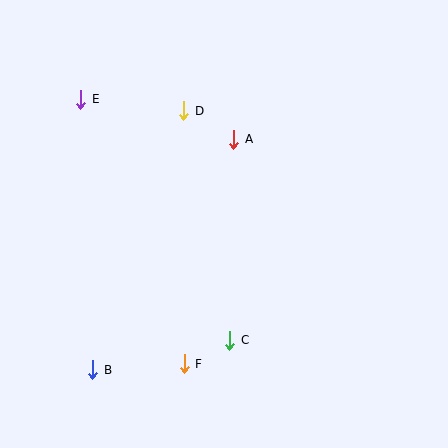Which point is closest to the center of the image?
Point A at (234, 139) is closest to the center.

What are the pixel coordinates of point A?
Point A is at (234, 139).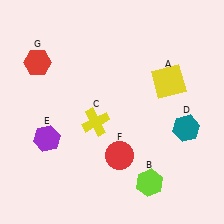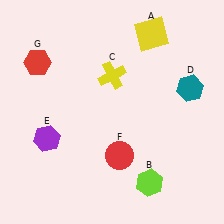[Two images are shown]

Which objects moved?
The objects that moved are: the yellow square (A), the yellow cross (C), the teal hexagon (D).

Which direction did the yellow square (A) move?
The yellow square (A) moved up.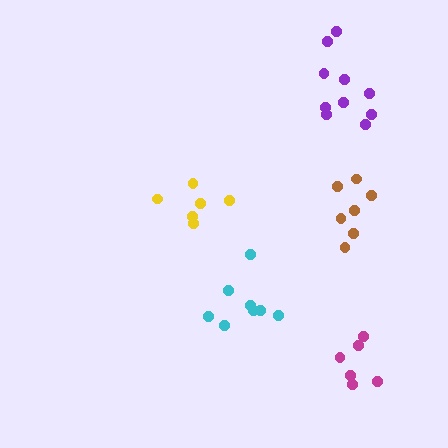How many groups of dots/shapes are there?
There are 5 groups.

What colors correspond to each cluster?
The clusters are colored: magenta, cyan, brown, yellow, purple.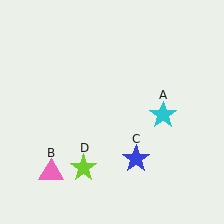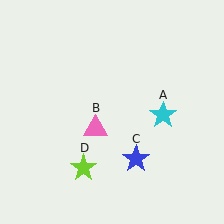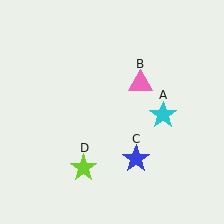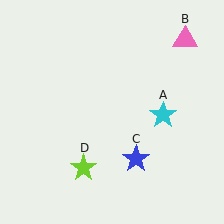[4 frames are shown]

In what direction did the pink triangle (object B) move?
The pink triangle (object B) moved up and to the right.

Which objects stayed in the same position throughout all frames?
Cyan star (object A) and blue star (object C) and lime star (object D) remained stationary.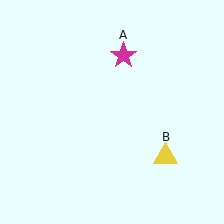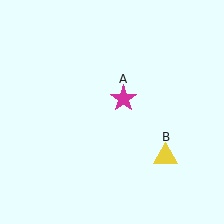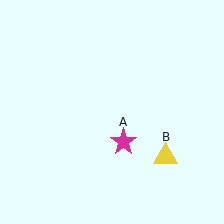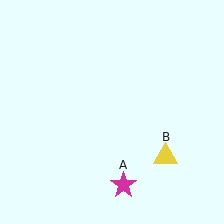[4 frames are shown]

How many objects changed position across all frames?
1 object changed position: magenta star (object A).